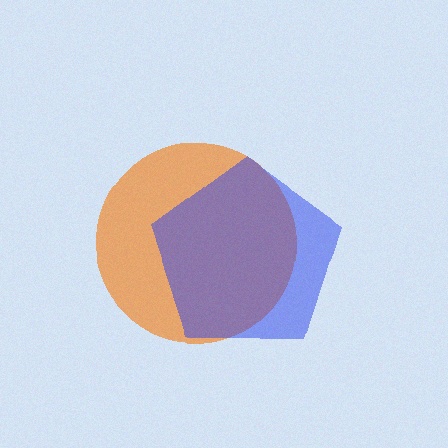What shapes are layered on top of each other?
The layered shapes are: an orange circle, a blue pentagon.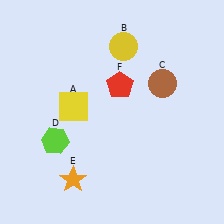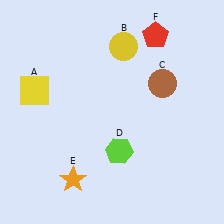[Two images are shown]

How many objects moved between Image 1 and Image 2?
3 objects moved between the two images.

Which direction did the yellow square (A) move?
The yellow square (A) moved left.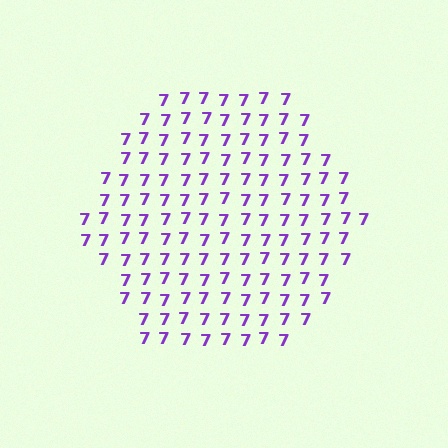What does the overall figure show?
The overall figure shows a hexagon.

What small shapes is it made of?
It is made of small digit 7's.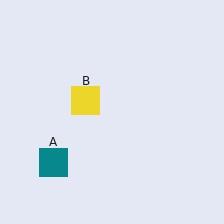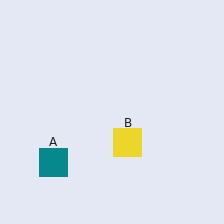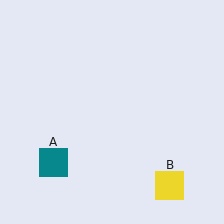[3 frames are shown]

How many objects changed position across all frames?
1 object changed position: yellow square (object B).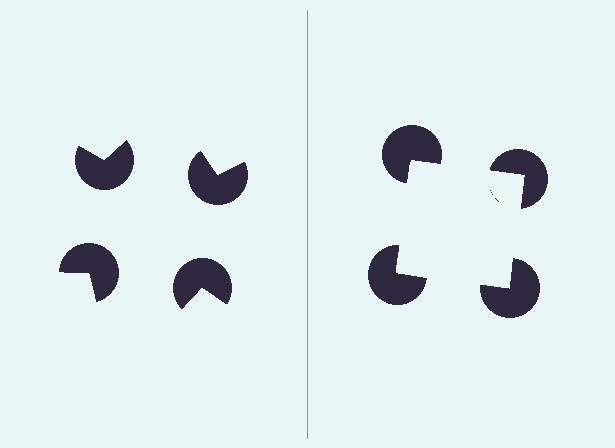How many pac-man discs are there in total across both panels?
8 — 4 on each side.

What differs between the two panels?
The pac-man discs are positioned identically on both sides; only the wedge orientations differ. On the right they align to a square; on the left they are misaligned.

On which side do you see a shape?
An illusory square appears on the right side. On the left side the wedge cuts are rotated, so no coherent shape forms.